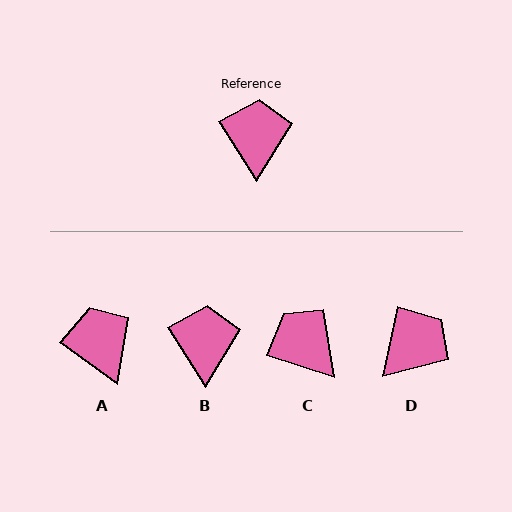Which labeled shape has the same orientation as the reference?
B.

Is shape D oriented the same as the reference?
No, it is off by about 44 degrees.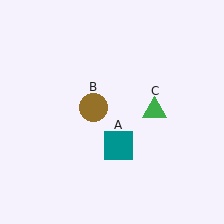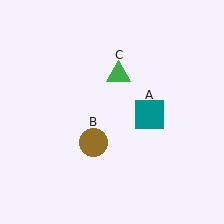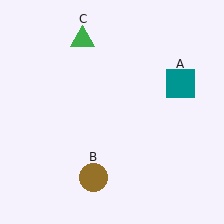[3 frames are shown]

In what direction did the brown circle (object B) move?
The brown circle (object B) moved down.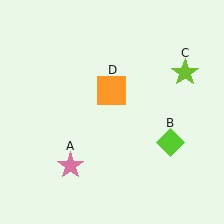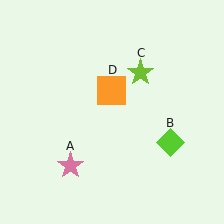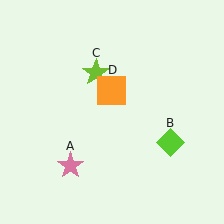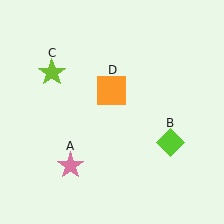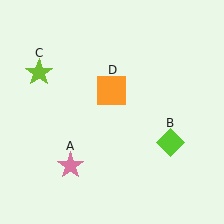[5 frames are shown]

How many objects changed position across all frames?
1 object changed position: lime star (object C).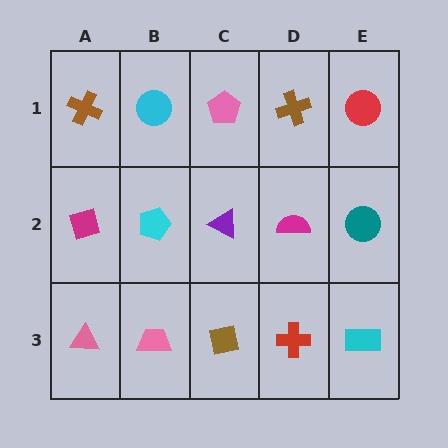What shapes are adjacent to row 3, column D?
A magenta semicircle (row 2, column D), a brown square (row 3, column C), a cyan rectangle (row 3, column E).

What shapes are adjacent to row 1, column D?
A magenta semicircle (row 2, column D), a pink pentagon (row 1, column C), a red circle (row 1, column E).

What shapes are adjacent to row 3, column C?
A purple triangle (row 2, column C), a pink trapezoid (row 3, column B), a red cross (row 3, column D).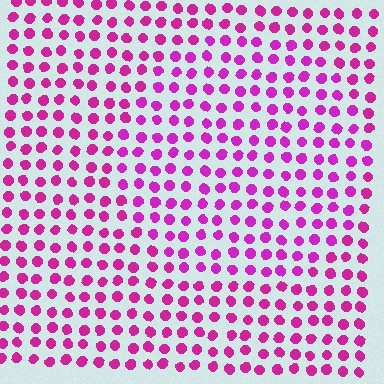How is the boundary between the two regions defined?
The boundary is defined purely by a slight shift in hue (about 15 degrees). Spacing, size, and orientation are identical on both sides.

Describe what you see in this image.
The image is filled with small magenta elements in a uniform arrangement. A circle-shaped region is visible where the elements are tinted to a slightly different hue, forming a subtle color boundary.